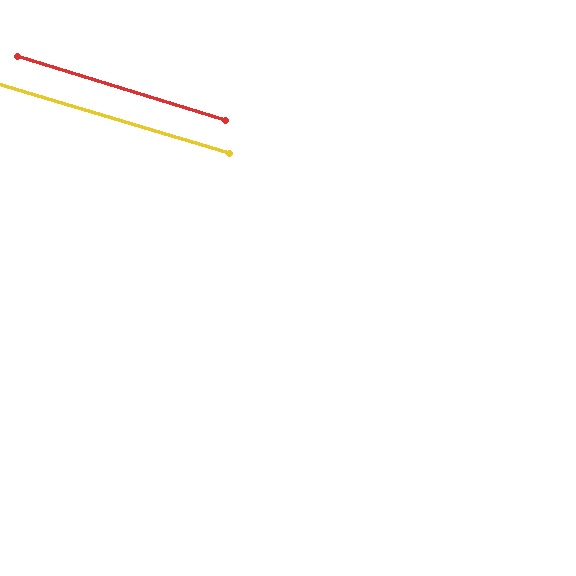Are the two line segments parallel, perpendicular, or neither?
Parallel — their directions differ by only 0.4°.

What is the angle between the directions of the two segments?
Approximately 0 degrees.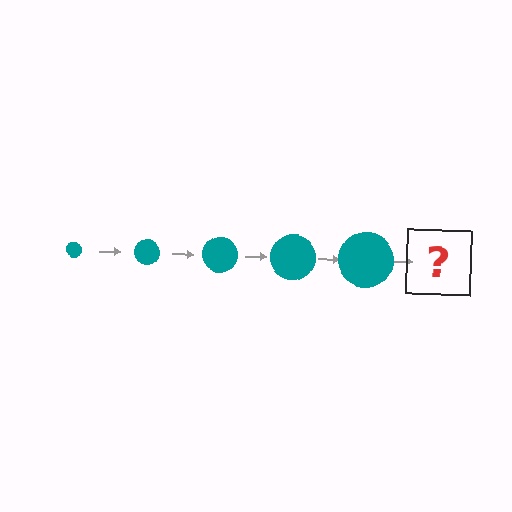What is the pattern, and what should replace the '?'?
The pattern is that the circle gets progressively larger each step. The '?' should be a teal circle, larger than the previous one.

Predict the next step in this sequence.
The next step is a teal circle, larger than the previous one.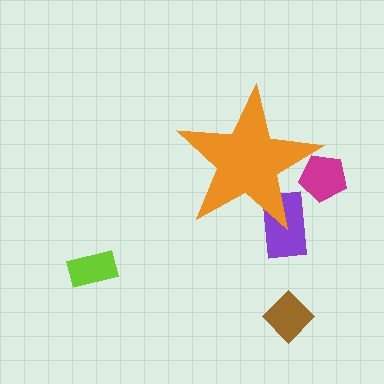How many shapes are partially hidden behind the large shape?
2 shapes are partially hidden.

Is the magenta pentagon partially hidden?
Yes, the magenta pentagon is partially hidden behind the orange star.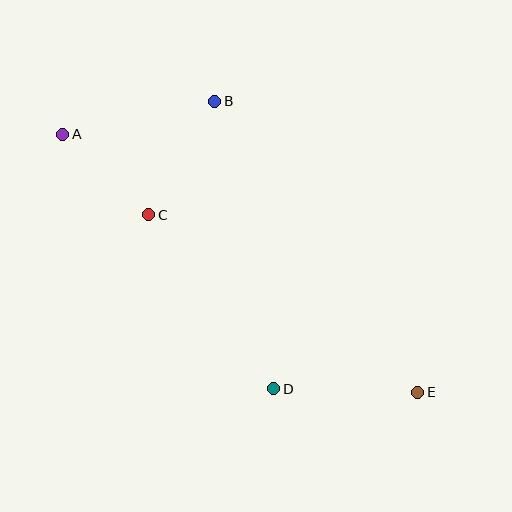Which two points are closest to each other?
Points A and C are closest to each other.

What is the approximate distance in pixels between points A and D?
The distance between A and D is approximately 331 pixels.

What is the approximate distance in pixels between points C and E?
The distance between C and E is approximately 322 pixels.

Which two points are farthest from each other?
Points A and E are farthest from each other.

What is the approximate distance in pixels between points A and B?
The distance between A and B is approximately 155 pixels.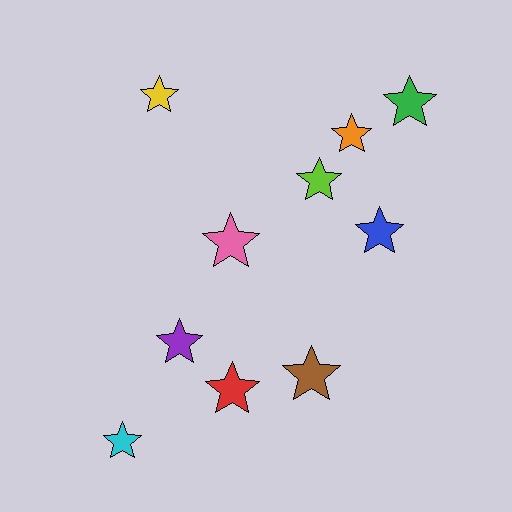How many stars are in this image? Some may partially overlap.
There are 10 stars.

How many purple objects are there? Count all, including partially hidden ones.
There is 1 purple object.